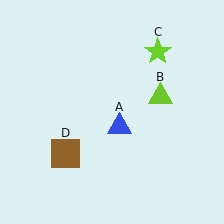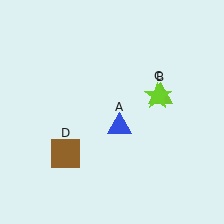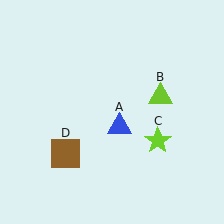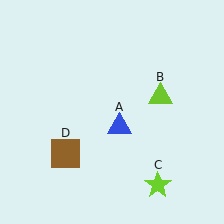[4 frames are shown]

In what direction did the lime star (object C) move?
The lime star (object C) moved down.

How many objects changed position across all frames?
1 object changed position: lime star (object C).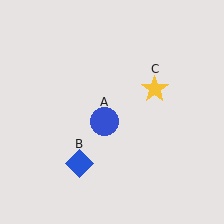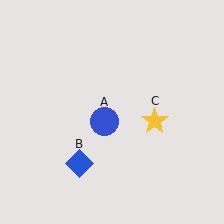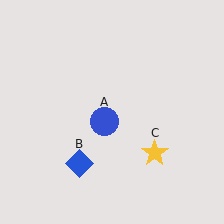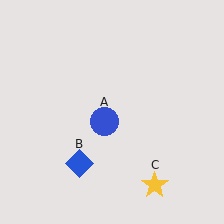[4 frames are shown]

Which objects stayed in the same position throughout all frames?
Blue circle (object A) and blue diamond (object B) remained stationary.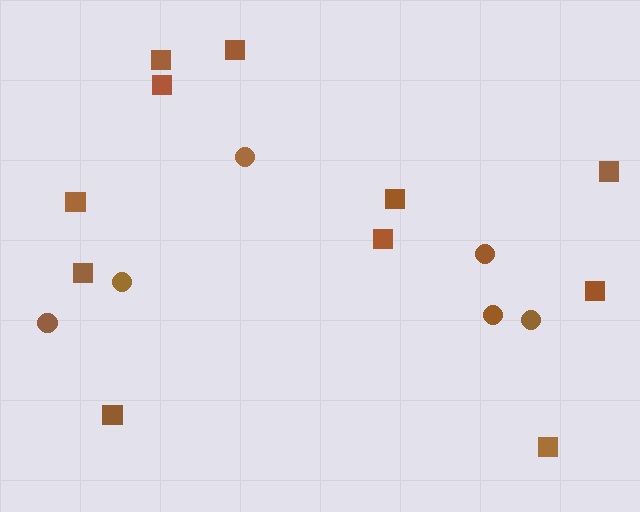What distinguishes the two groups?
There are 2 groups: one group of circles (6) and one group of squares (11).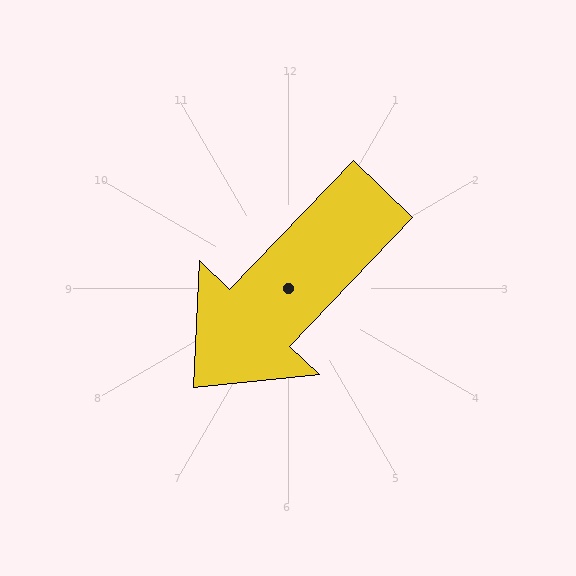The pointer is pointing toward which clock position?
Roughly 7 o'clock.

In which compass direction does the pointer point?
Southwest.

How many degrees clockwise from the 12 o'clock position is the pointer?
Approximately 224 degrees.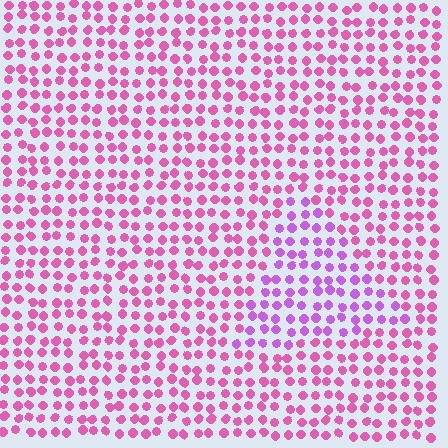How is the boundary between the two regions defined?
The boundary is defined purely by a slight shift in hue (about 33 degrees). Spacing, size, and orientation are identical on both sides.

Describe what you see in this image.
The image is filled with small pink elements in a uniform arrangement. A triangle-shaped region is visible where the elements are tinted to a slightly different hue, forming a subtle color boundary.